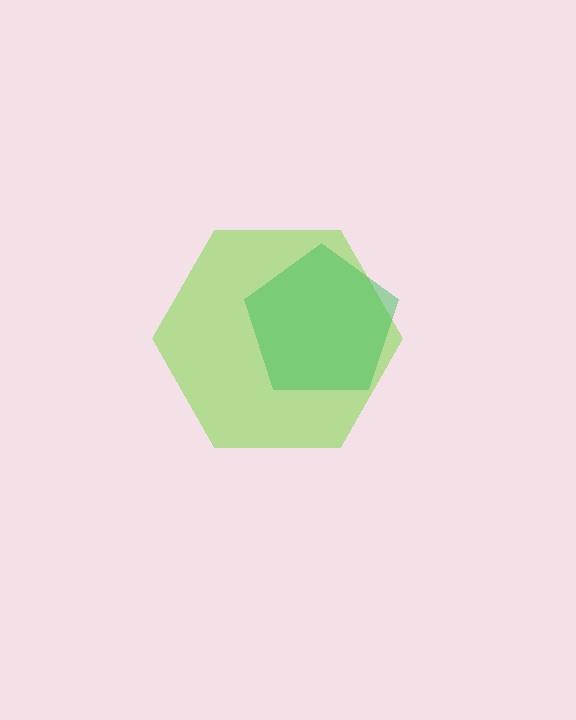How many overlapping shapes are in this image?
There are 2 overlapping shapes in the image.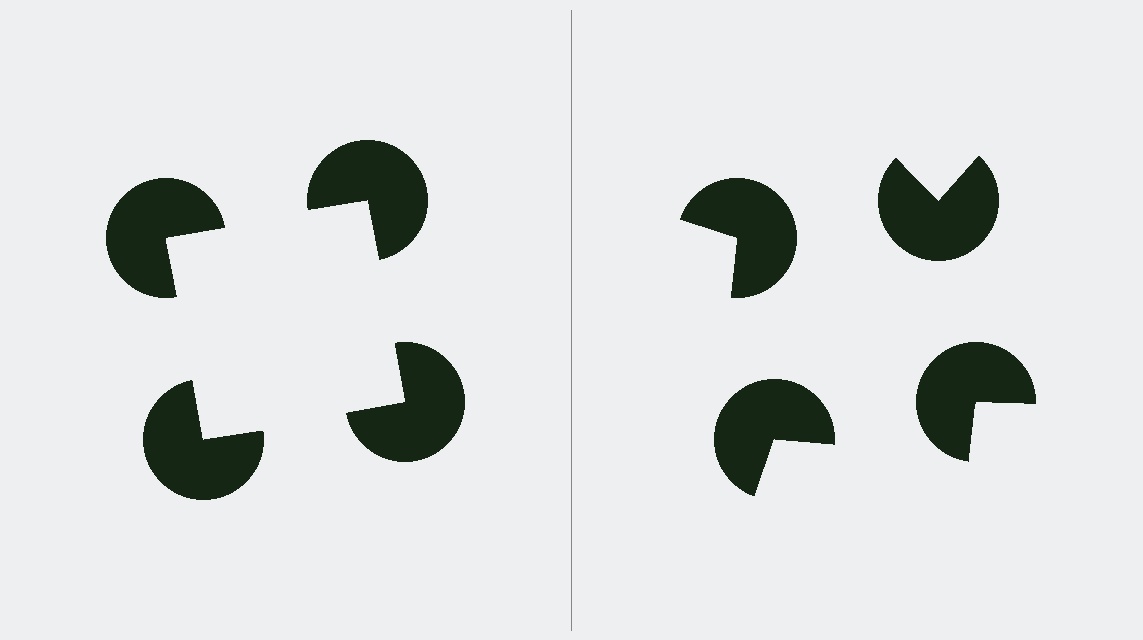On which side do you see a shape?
An illusory square appears on the left side. On the right side the wedge cuts are rotated, so no coherent shape forms.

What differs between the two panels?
The pac-man discs are positioned identically on both sides; only the wedge orientations differ. On the left they align to a square; on the right they are misaligned.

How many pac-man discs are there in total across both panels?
8 — 4 on each side.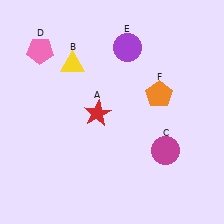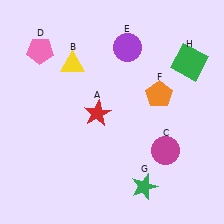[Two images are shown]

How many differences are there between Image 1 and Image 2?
There are 2 differences between the two images.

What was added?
A green star (G), a green square (H) were added in Image 2.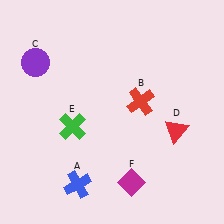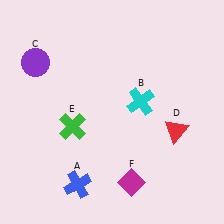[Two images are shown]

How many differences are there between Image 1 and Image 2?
There is 1 difference between the two images.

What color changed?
The cross (B) changed from red in Image 1 to cyan in Image 2.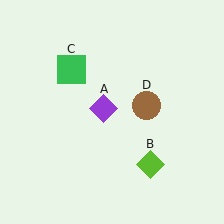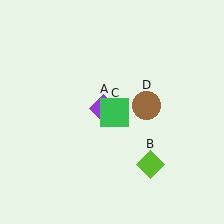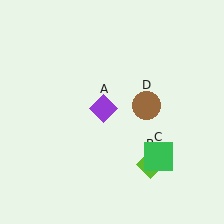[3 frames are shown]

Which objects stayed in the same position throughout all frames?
Purple diamond (object A) and lime diamond (object B) and brown circle (object D) remained stationary.